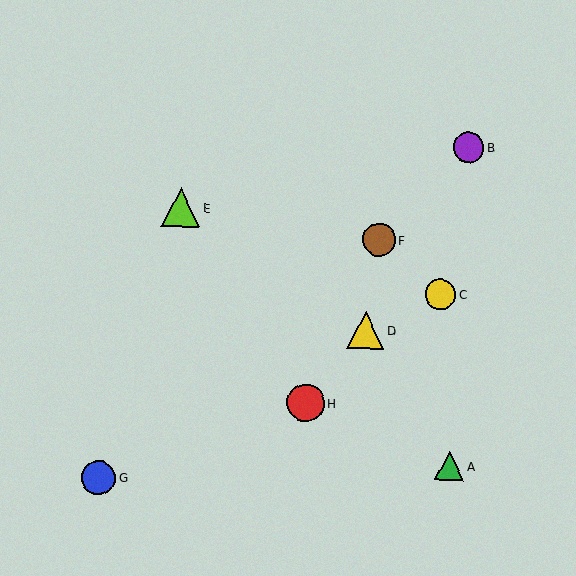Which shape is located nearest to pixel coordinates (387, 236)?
The brown circle (labeled F) at (379, 240) is nearest to that location.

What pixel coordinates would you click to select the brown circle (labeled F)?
Click at (379, 240) to select the brown circle F.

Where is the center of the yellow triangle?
The center of the yellow triangle is at (366, 330).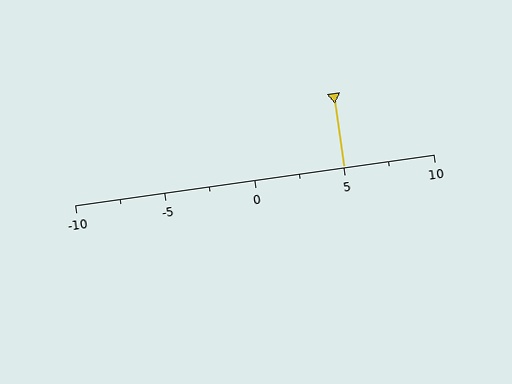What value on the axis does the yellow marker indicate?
The marker indicates approximately 5.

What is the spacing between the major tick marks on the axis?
The major ticks are spaced 5 apart.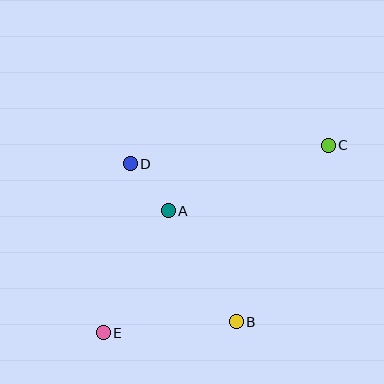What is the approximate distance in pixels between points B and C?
The distance between B and C is approximately 199 pixels.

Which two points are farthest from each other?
Points C and E are farthest from each other.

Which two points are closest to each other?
Points A and D are closest to each other.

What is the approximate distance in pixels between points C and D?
The distance between C and D is approximately 199 pixels.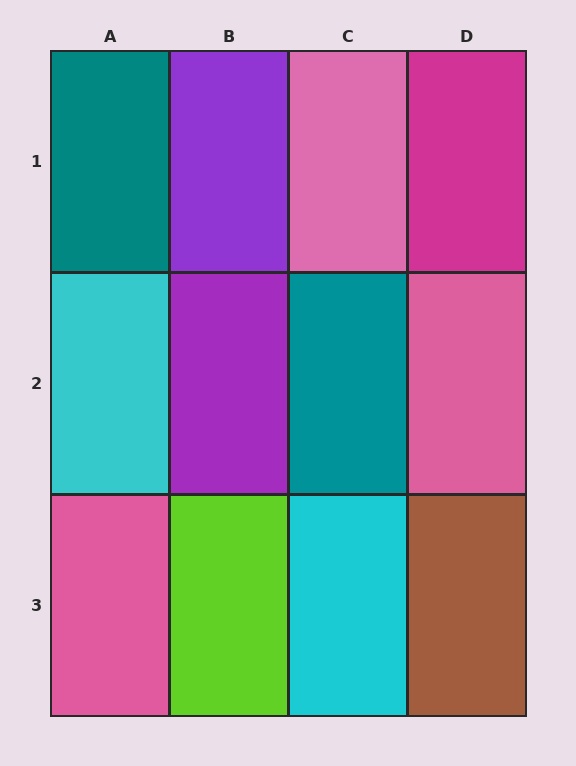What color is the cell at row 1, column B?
Purple.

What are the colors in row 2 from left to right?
Cyan, purple, teal, pink.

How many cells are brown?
1 cell is brown.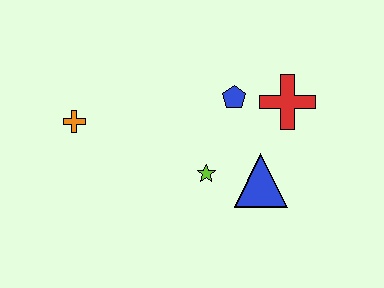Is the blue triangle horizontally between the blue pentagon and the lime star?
No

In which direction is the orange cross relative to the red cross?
The orange cross is to the left of the red cross.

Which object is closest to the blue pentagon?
The red cross is closest to the blue pentagon.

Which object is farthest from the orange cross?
The red cross is farthest from the orange cross.